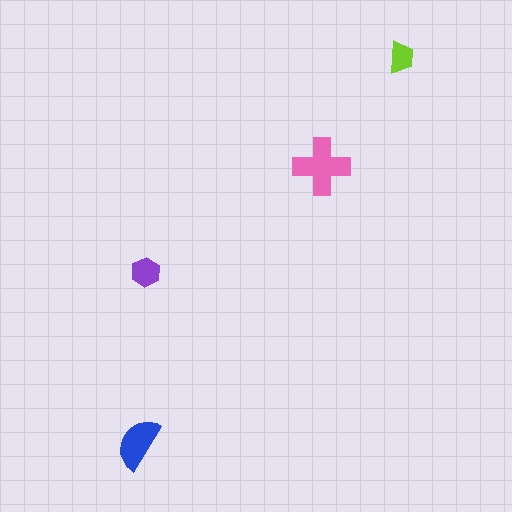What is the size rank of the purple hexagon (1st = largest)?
3rd.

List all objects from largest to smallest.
The pink cross, the blue semicircle, the purple hexagon, the lime trapezoid.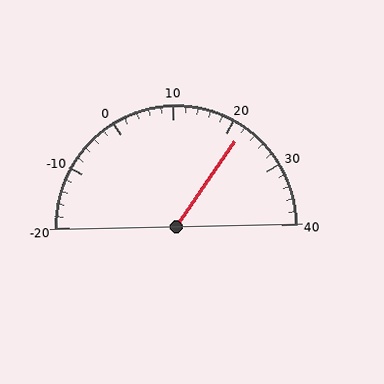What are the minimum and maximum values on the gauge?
The gauge ranges from -20 to 40.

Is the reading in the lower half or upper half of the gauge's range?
The reading is in the upper half of the range (-20 to 40).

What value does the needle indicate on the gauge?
The needle indicates approximately 22.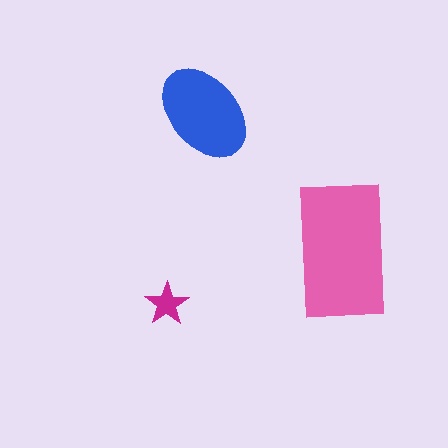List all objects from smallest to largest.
The magenta star, the blue ellipse, the pink rectangle.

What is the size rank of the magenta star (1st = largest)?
3rd.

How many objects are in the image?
There are 3 objects in the image.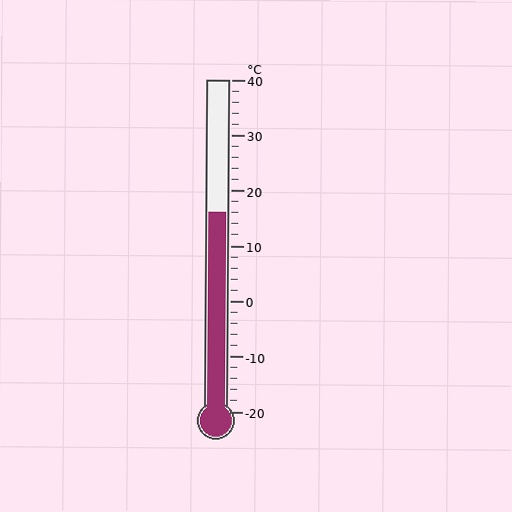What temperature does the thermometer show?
The thermometer shows approximately 16°C.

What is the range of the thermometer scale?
The thermometer scale ranges from -20°C to 40°C.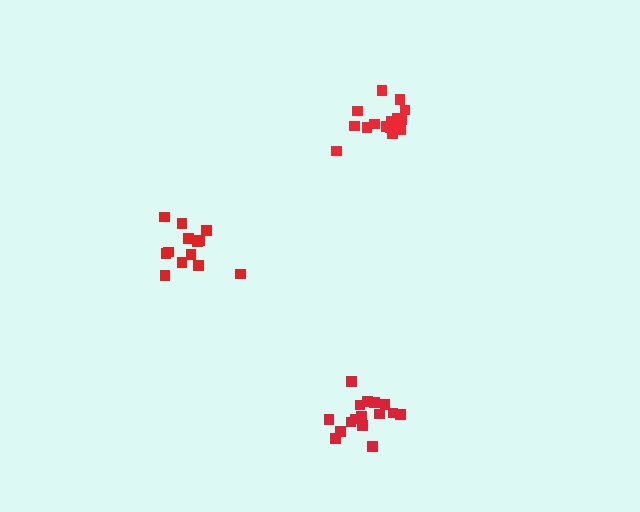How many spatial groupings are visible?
There are 3 spatial groupings.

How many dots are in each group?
Group 1: 13 dots, Group 2: 15 dots, Group 3: 16 dots (44 total).